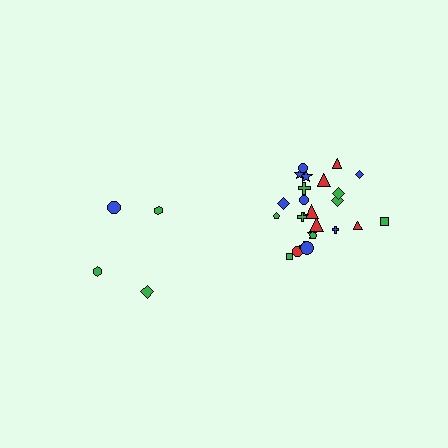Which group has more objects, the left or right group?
The right group.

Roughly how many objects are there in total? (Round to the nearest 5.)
Roughly 30 objects in total.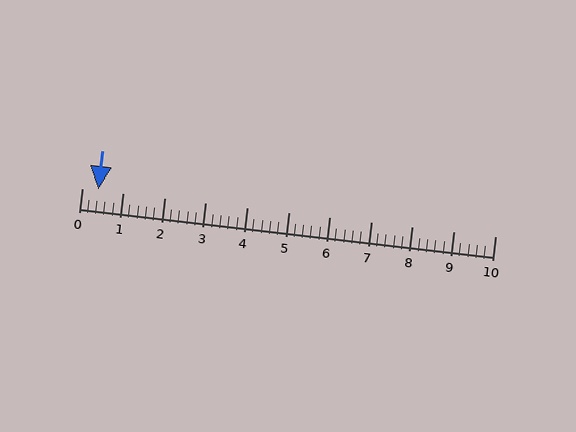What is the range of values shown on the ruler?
The ruler shows values from 0 to 10.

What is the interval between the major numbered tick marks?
The major tick marks are spaced 1 units apart.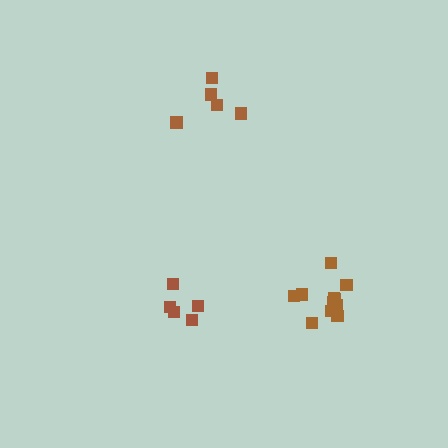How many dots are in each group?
Group 1: 11 dots, Group 2: 5 dots, Group 3: 5 dots (21 total).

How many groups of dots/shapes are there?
There are 3 groups.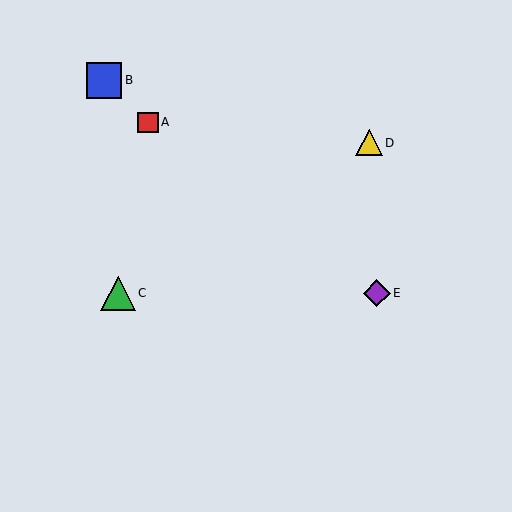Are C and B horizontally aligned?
No, C is at y≈293 and B is at y≈80.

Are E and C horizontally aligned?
Yes, both are at y≈293.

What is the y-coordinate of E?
Object E is at y≈293.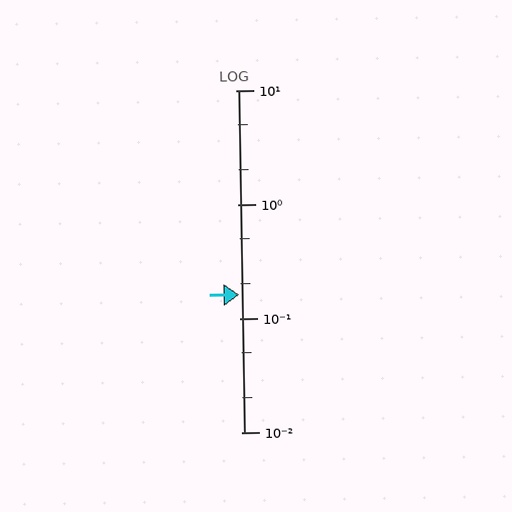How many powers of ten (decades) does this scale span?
The scale spans 3 decades, from 0.01 to 10.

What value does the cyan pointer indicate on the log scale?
The pointer indicates approximately 0.16.